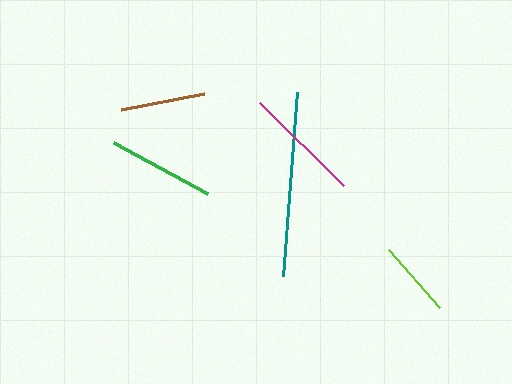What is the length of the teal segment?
The teal segment is approximately 184 pixels long.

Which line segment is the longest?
The teal line is the longest at approximately 184 pixels.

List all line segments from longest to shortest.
From longest to shortest: teal, magenta, green, brown, lime.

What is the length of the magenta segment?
The magenta segment is approximately 118 pixels long.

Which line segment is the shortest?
The lime line is the shortest at approximately 77 pixels.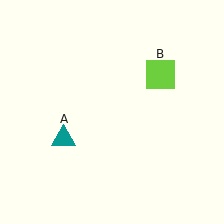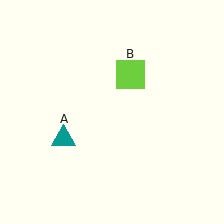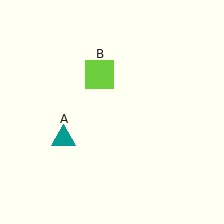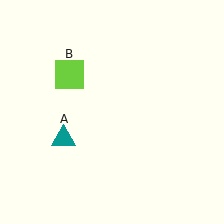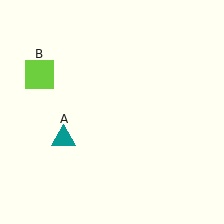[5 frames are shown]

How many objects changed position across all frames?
1 object changed position: lime square (object B).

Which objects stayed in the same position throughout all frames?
Teal triangle (object A) remained stationary.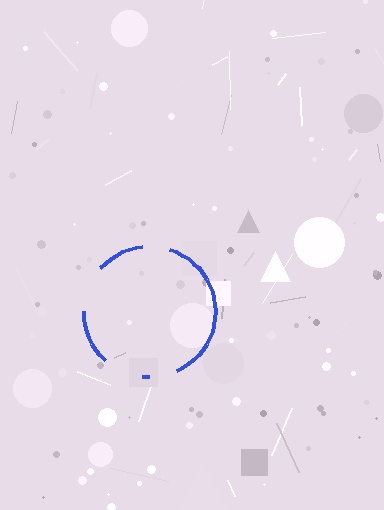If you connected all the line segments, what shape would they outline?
They would outline a circle.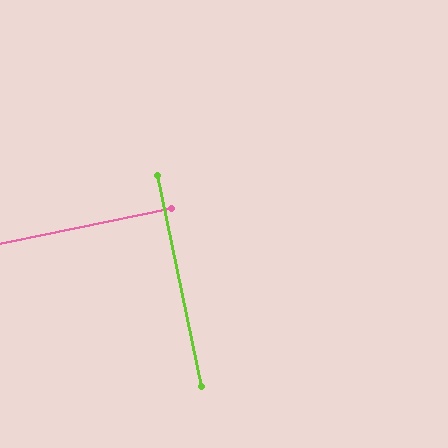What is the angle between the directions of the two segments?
Approximately 90 degrees.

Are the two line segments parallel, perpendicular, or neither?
Perpendicular — they meet at approximately 90°.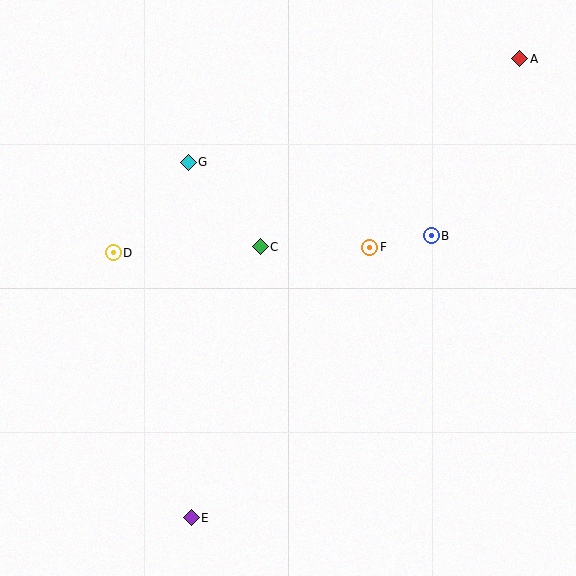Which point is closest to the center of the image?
Point C at (260, 247) is closest to the center.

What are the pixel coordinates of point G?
Point G is at (188, 162).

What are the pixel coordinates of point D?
Point D is at (113, 253).